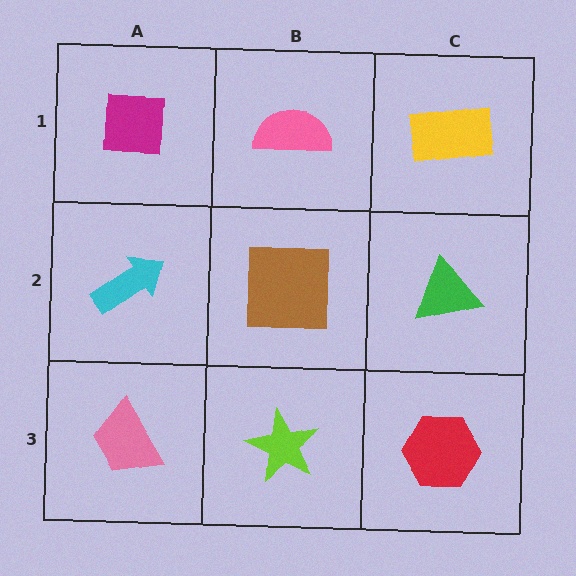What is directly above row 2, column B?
A pink semicircle.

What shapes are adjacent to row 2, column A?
A magenta square (row 1, column A), a pink trapezoid (row 3, column A), a brown square (row 2, column B).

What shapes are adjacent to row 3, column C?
A green triangle (row 2, column C), a lime star (row 3, column B).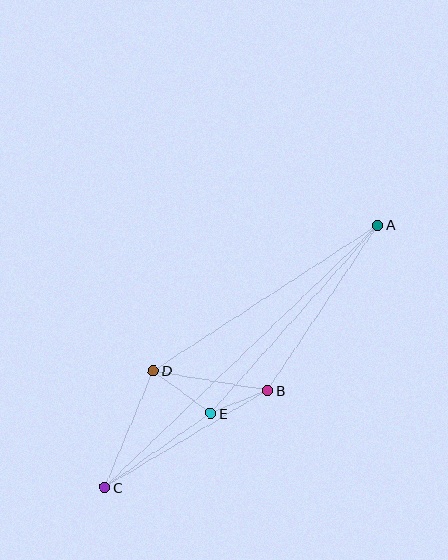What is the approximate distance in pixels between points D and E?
The distance between D and E is approximately 72 pixels.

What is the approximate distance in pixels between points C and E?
The distance between C and E is approximately 129 pixels.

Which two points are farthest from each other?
Points A and C are farthest from each other.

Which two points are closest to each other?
Points B and E are closest to each other.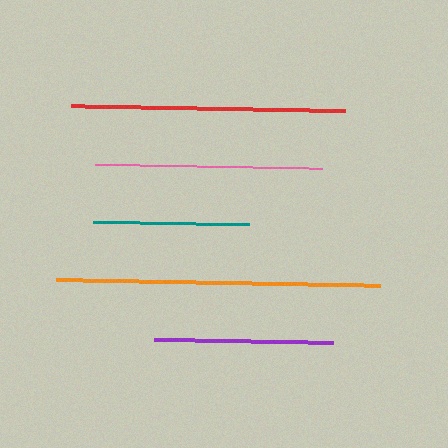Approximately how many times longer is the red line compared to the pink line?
The red line is approximately 1.2 times the length of the pink line.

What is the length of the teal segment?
The teal segment is approximately 156 pixels long.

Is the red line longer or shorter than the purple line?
The red line is longer than the purple line.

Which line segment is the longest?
The orange line is the longest at approximately 324 pixels.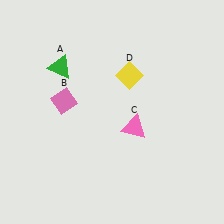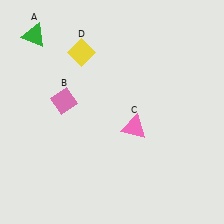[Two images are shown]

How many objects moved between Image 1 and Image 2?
2 objects moved between the two images.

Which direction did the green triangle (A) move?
The green triangle (A) moved up.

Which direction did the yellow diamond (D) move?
The yellow diamond (D) moved left.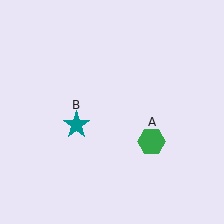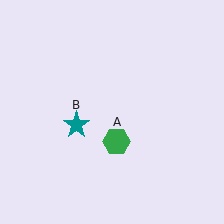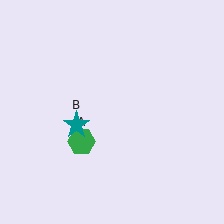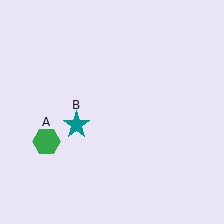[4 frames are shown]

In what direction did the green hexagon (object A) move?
The green hexagon (object A) moved left.